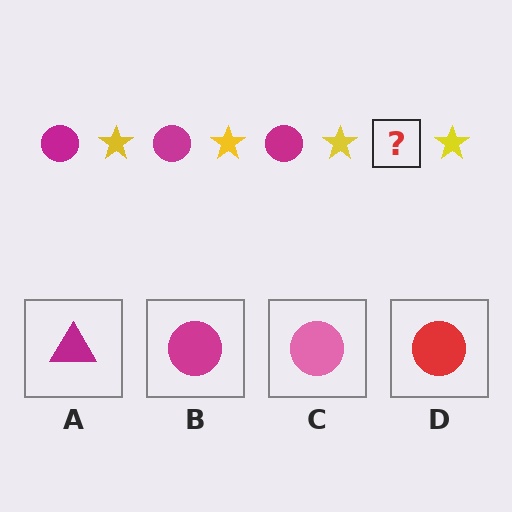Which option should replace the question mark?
Option B.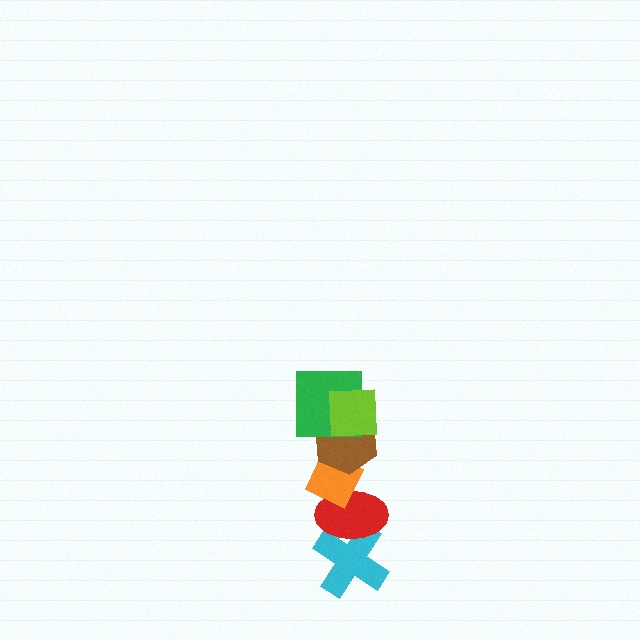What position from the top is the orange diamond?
The orange diamond is 4th from the top.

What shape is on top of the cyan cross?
The red ellipse is on top of the cyan cross.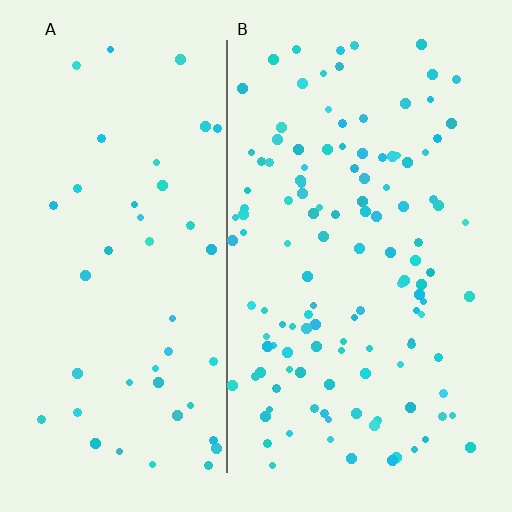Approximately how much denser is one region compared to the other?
Approximately 2.8× — region B over region A.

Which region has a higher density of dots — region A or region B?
B (the right).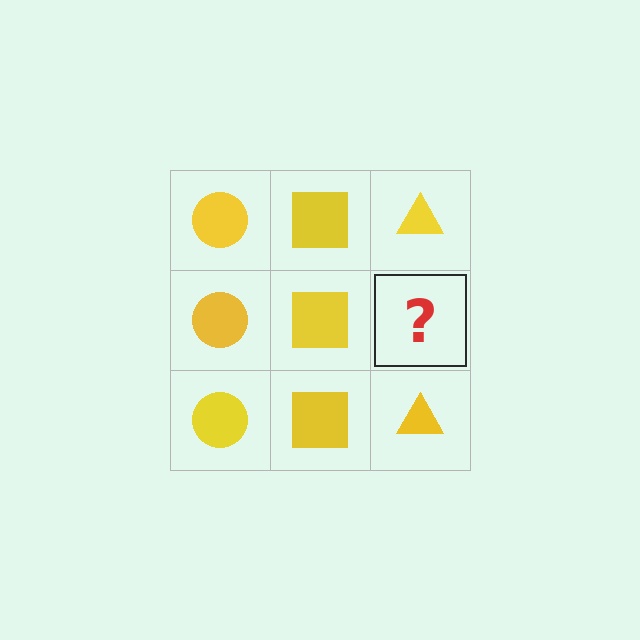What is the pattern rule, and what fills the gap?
The rule is that each column has a consistent shape. The gap should be filled with a yellow triangle.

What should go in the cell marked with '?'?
The missing cell should contain a yellow triangle.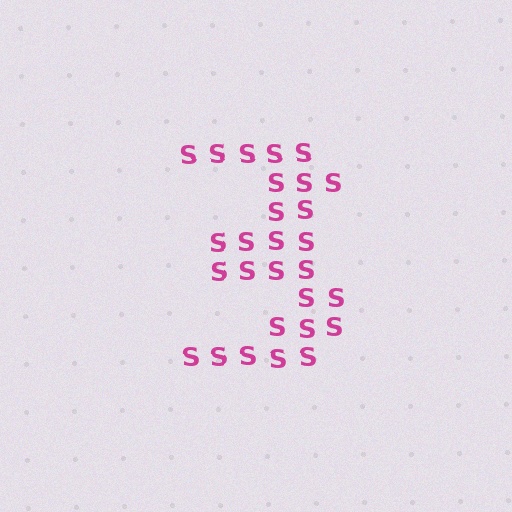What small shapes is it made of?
It is made of small letter S's.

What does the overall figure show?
The overall figure shows the digit 3.